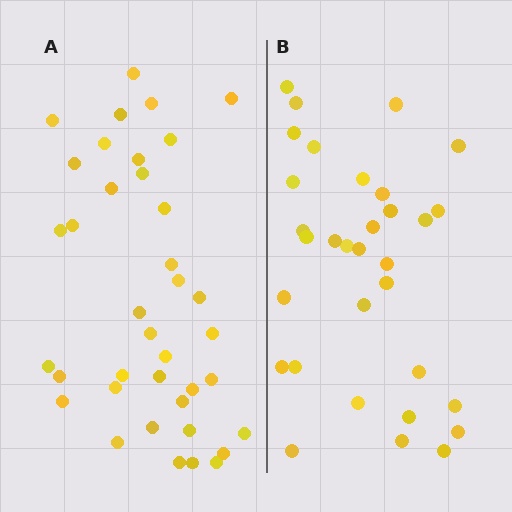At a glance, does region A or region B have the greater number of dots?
Region A (the left region) has more dots.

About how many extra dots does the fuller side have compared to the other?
Region A has about 6 more dots than region B.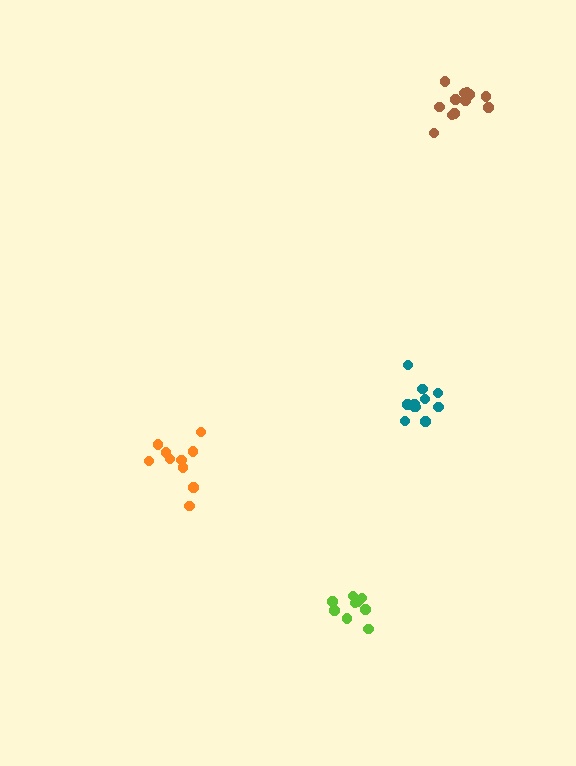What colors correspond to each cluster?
The clusters are colored: teal, orange, brown, lime.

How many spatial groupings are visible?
There are 4 spatial groupings.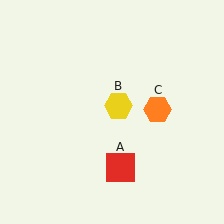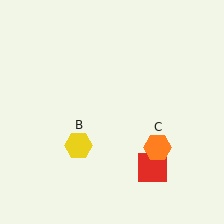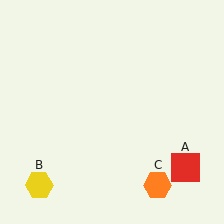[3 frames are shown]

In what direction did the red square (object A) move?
The red square (object A) moved right.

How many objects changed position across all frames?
3 objects changed position: red square (object A), yellow hexagon (object B), orange hexagon (object C).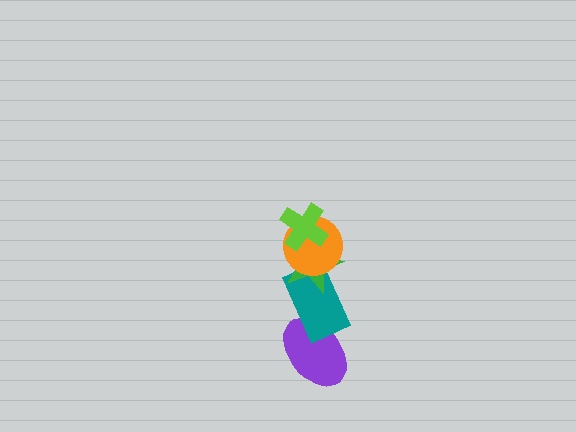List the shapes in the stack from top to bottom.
From top to bottom: the lime cross, the orange circle, the green star, the teal rectangle, the purple ellipse.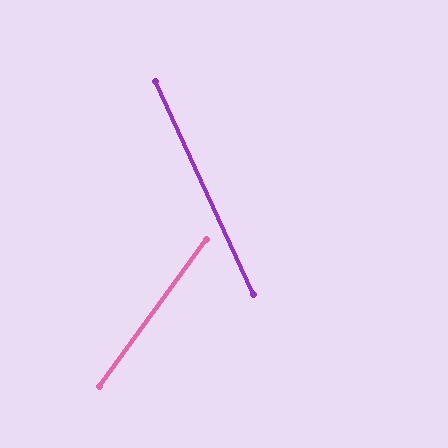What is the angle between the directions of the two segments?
Approximately 61 degrees.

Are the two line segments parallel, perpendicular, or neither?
Neither parallel nor perpendicular — they differ by about 61°.